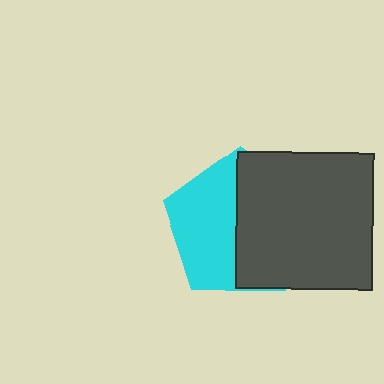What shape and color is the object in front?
The object in front is a dark gray square.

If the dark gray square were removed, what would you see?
You would see the complete cyan pentagon.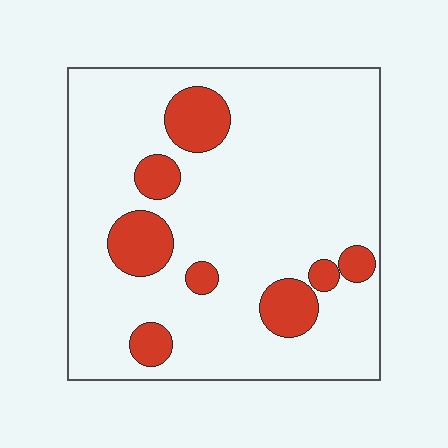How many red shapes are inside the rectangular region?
8.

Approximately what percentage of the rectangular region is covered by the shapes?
Approximately 15%.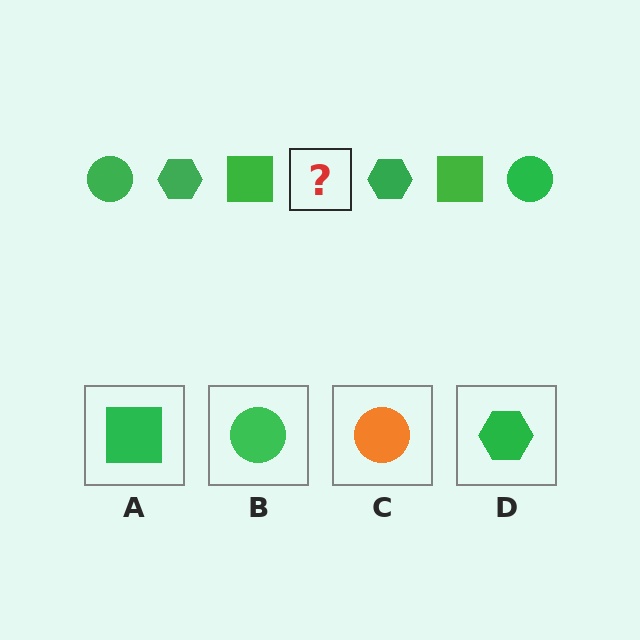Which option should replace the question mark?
Option B.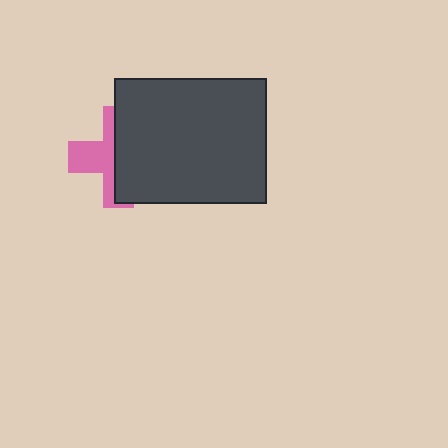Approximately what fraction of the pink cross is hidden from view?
Roughly 58% of the pink cross is hidden behind the dark gray rectangle.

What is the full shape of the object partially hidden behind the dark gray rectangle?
The partially hidden object is a pink cross.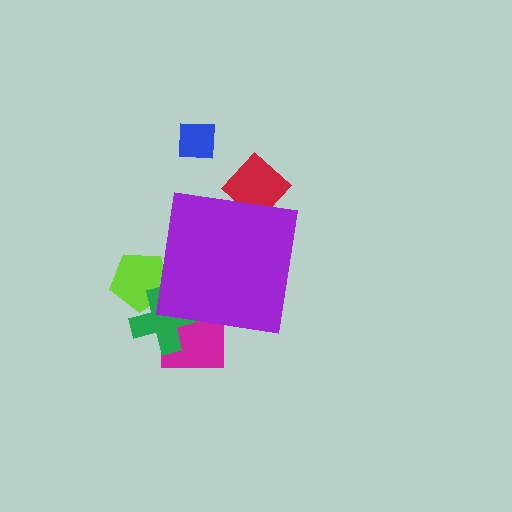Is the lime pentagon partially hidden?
Yes, the lime pentagon is partially hidden behind the purple square.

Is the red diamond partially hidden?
Yes, the red diamond is partially hidden behind the purple square.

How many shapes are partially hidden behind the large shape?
4 shapes are partially hidden.